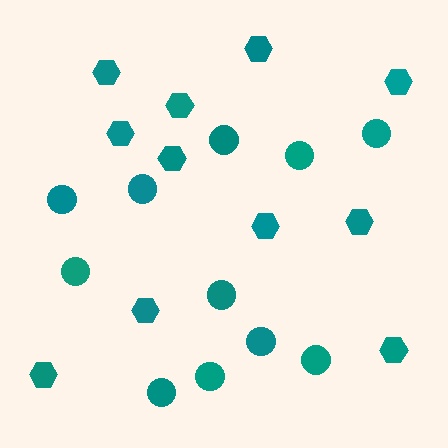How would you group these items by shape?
There are 2 groups: one group of hexagons (11) and one group of circles (11).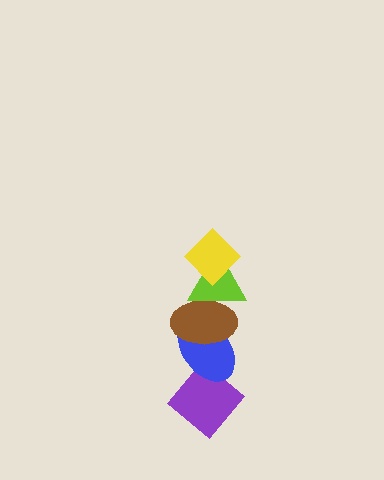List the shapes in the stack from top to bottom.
From top to bottom: the yellow diamond, the lime triangle, the brown ellipse, the blue ellipse, the purple diamond.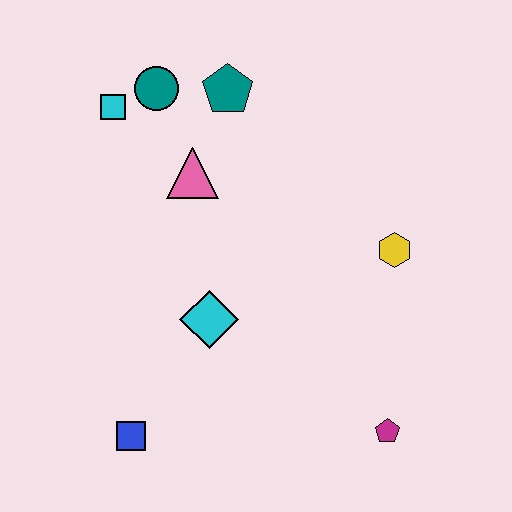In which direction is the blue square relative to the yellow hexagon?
The blue square is to the left of the yellow hexagon.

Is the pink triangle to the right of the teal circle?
Yes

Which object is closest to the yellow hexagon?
The magenta pentagon is closest to the yellow hexagon.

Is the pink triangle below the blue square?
No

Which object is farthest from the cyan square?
The magenta pentagon is farthest from the cyan square.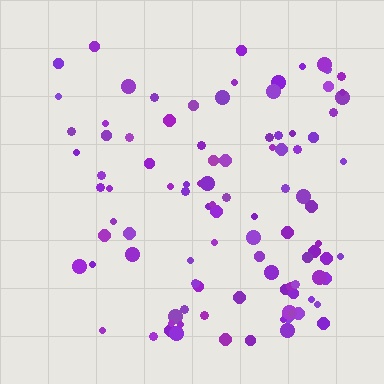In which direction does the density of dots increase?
From left to right, with the right side densest.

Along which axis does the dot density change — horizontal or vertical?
Horizontal.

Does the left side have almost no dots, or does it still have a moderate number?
Still a moderate number, just noticeably fewer than the right.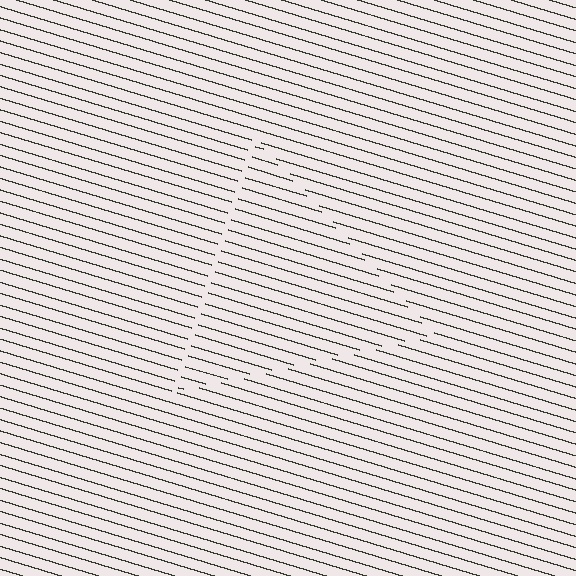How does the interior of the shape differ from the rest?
The interior of the shape contains the same grating, shifted by half a period — the contour is defined by the phase discontinuity where line-ends from the inner and outer gratings abut.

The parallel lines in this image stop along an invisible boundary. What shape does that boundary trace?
An illusory triangle. The interior of the shape contains the same grating, shifted by half a period — the contour is defined by the phase discontinuity where line-ends from the inner and outer gratings abut.